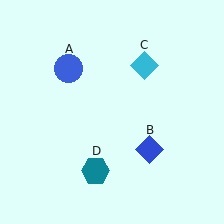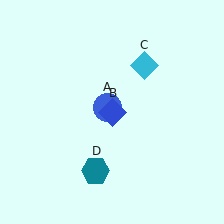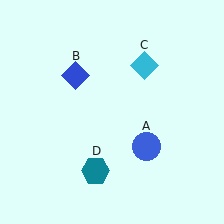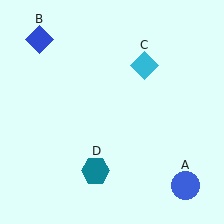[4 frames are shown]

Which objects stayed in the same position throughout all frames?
Cyan diamond (object C) and teal hexagon (object D) remained stationary.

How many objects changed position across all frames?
2 objects changed position: blue circle (object A), blue diamond (object B).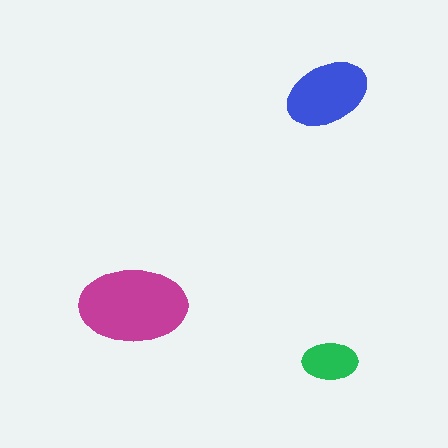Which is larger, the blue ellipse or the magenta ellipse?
The magenta one.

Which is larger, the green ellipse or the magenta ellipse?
The magenta one.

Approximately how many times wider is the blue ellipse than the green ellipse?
About 1.5 times wider.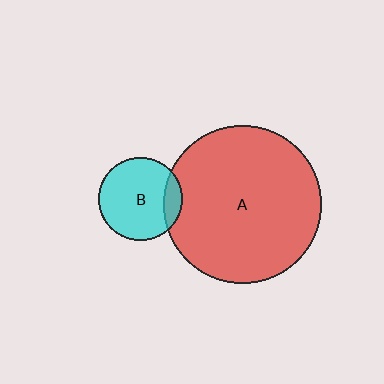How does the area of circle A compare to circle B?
Approximately 3.6 times.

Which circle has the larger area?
Circle A (red).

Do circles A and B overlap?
Yes.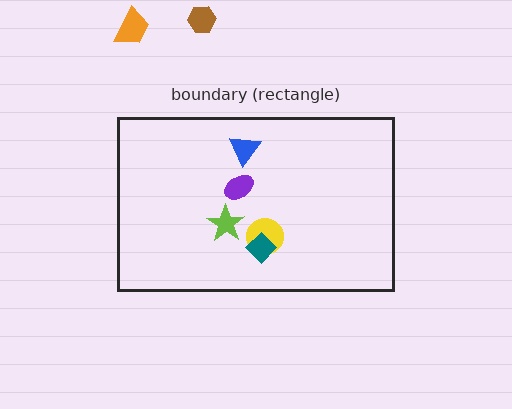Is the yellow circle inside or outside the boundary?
Inside.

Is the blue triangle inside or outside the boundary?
Inside.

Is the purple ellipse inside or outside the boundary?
Inside.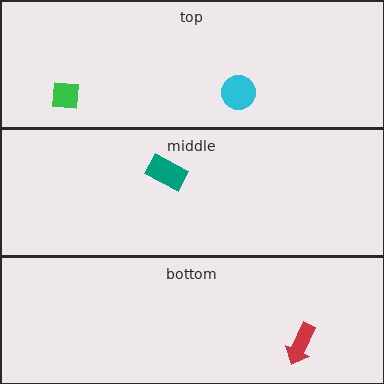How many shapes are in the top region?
2.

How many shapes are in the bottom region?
1.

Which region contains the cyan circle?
The top region.